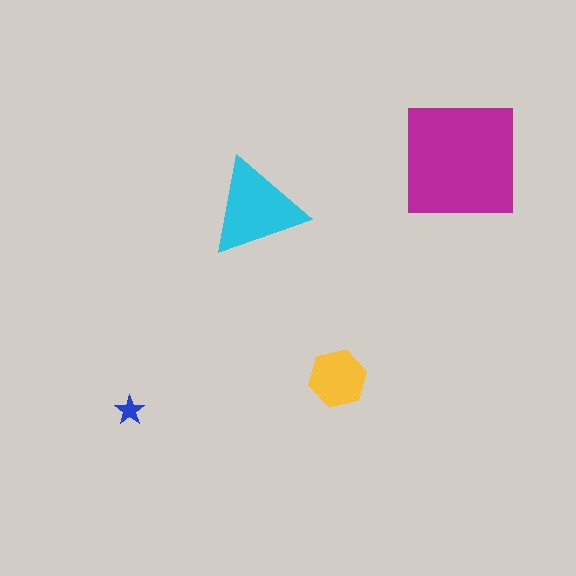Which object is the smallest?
The blue star.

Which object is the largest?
The magenta square.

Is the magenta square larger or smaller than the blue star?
Larger.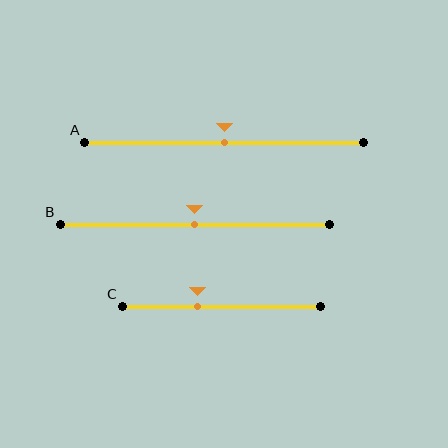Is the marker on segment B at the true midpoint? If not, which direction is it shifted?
Yes, the marker on segment B is at the true midpoint.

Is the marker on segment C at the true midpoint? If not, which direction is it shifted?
No, the marker on segment C is shifted to the left by about 12% of the segment length.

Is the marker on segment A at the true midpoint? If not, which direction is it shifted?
Yes, the marker on segment A is at the true midpoint.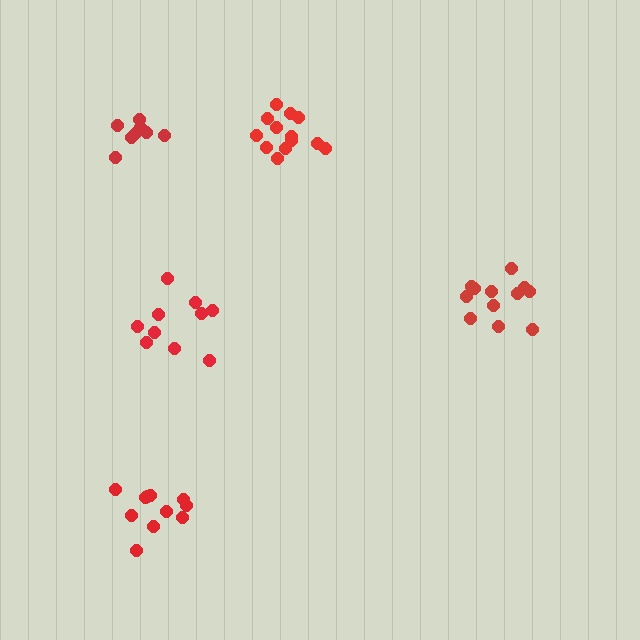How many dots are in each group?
Group 1: 8 dots, Group 2: 13 dots, Group 3: 12 dots, Group 4: 11 dots, Group 5: 10 dots (54 total).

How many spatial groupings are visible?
There are 5 spatial groupings.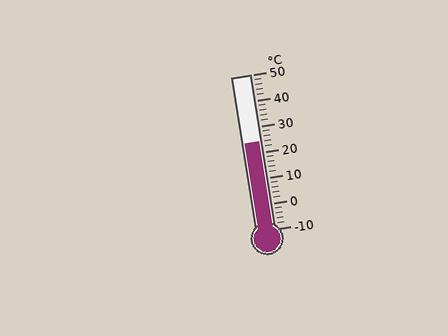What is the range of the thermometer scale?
The thermometer scale ranges from -10°C to 50°C.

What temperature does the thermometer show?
The thermometer shows approximately 24°C.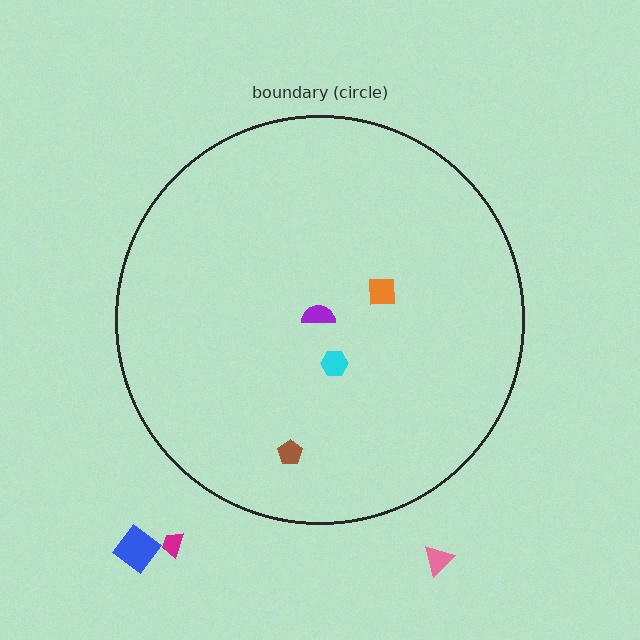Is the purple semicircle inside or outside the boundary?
Inside.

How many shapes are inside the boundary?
4 inside, 3 outside.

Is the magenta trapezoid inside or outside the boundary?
Outside.